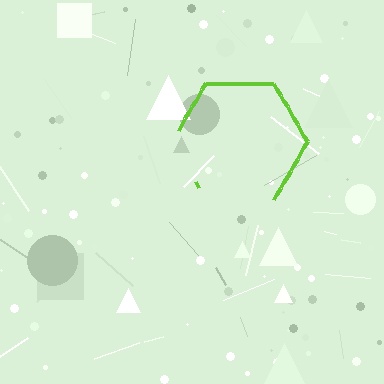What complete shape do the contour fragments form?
The contour fragments form a hexagon.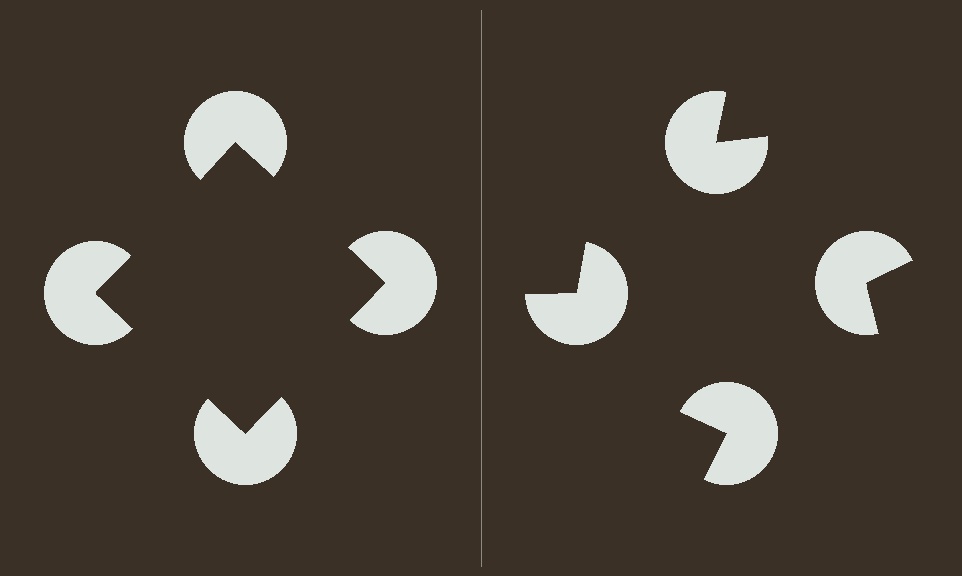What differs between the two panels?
The pac-man discs are positioned identically on both sides; only the wedge orientations differ. On the left they align to a square; on the right they are misaligned.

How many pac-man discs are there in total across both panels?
8 — 4 on each side.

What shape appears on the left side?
An illusory square.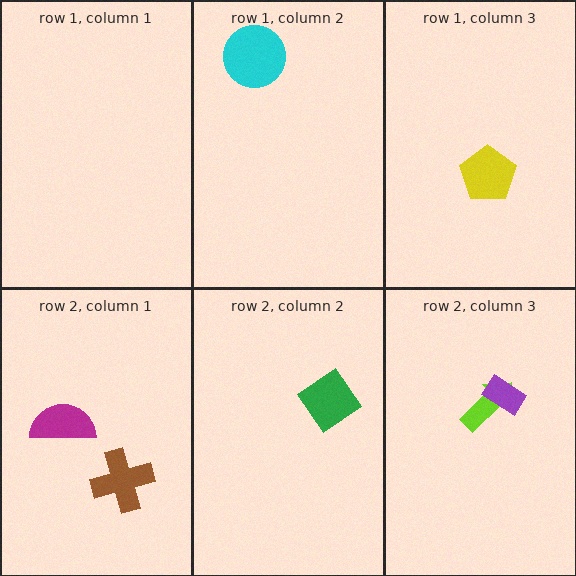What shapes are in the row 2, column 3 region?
The lime arrow, the purple rectangle.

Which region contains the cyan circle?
The row 1, column 2 region.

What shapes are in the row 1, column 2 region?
The cyan circle.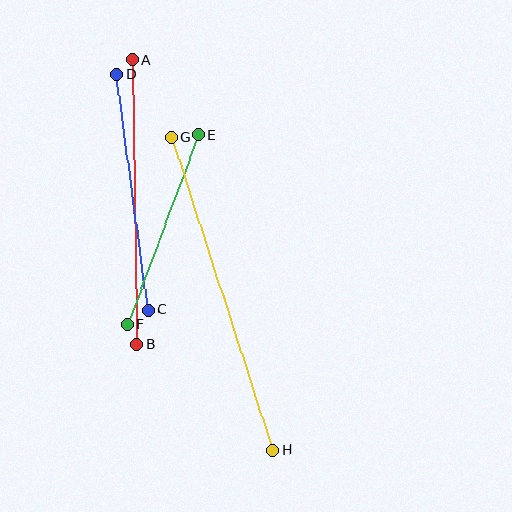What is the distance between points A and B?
The distance is approximately 285 pixels.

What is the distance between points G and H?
The distance is approximately 329 pixels.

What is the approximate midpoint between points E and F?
The midpoint is at approximately (163, 229) pixels.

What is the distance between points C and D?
The distance is approximately 238 pixels.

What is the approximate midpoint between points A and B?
The midpoint is at approximately (135, 202) pixels.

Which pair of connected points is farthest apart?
Points G and H are farthest apart.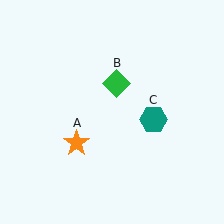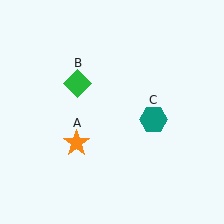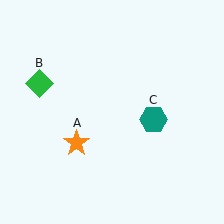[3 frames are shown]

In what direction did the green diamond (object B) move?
The green diamond (object B) moved left.